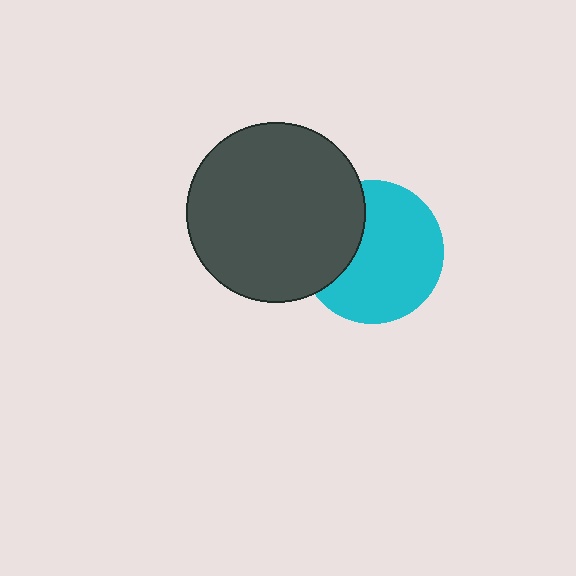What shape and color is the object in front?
The object in front is a dark gray circle.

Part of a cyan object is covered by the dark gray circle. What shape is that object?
It is a circle.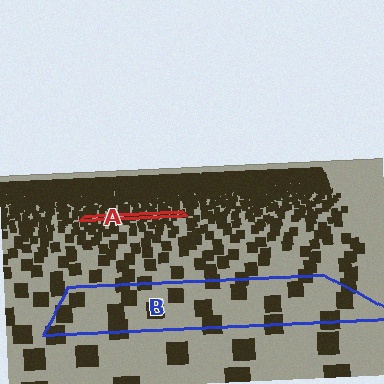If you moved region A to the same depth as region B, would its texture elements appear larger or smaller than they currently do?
They would appear larger. At a closer depth, the same texture elements are projected at a bigger on-screen size.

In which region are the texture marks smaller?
The texture marks are smaller in region A, because it is farther away.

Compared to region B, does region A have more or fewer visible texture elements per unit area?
Region A has more texture elements per unit area — they are packed more densely because it is farther away.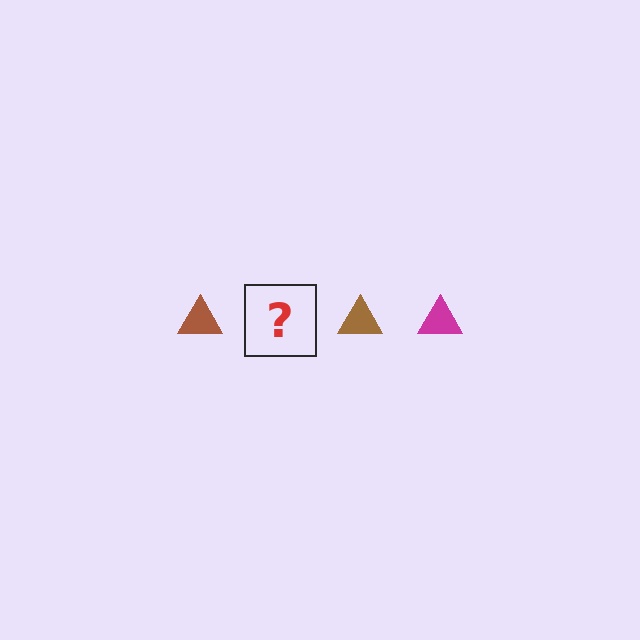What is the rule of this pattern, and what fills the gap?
The rule is that the pattern cycles through brown, magenta triangles. The gap should be filled with a magenta triangle.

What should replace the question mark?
The question mark should be replaced with a magenta triangle.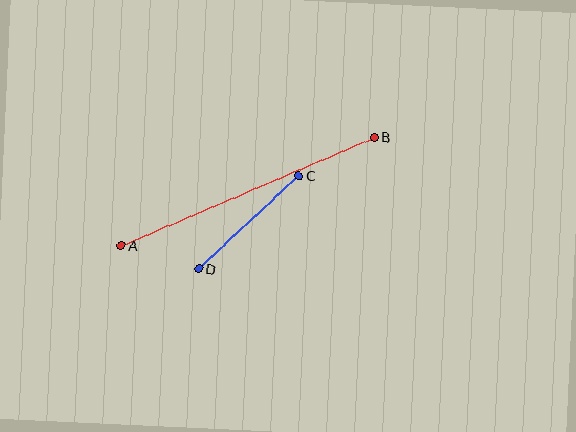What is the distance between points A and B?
The distance is approximately 275 pixels.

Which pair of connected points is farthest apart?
Points A and B are farthest apart.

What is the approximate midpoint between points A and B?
The midpoint is at approximately (247, 191) pixels.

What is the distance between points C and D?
The distance is approximately 137 pixels.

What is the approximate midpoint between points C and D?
The midpoint is at approximately (248, 222) pixels.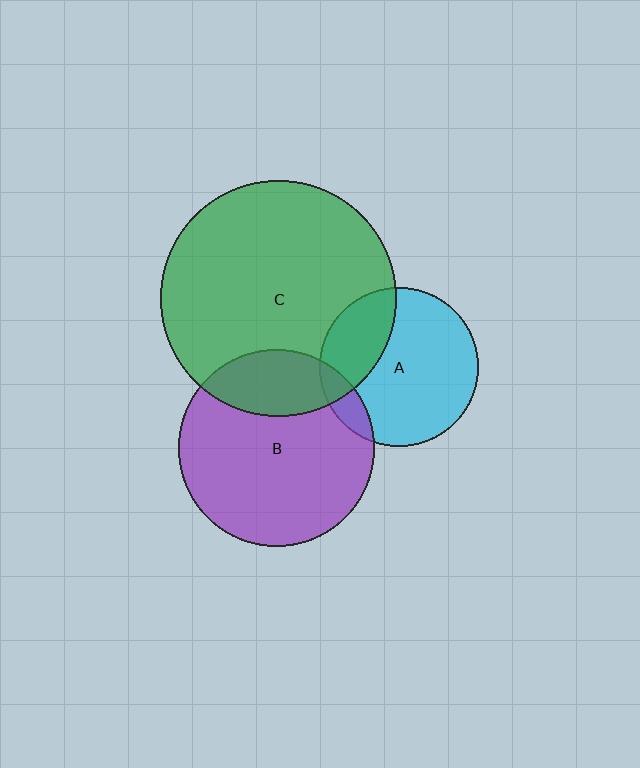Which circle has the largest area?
Circle C (green).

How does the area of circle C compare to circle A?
Approximately 2.2 times.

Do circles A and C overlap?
Yes.